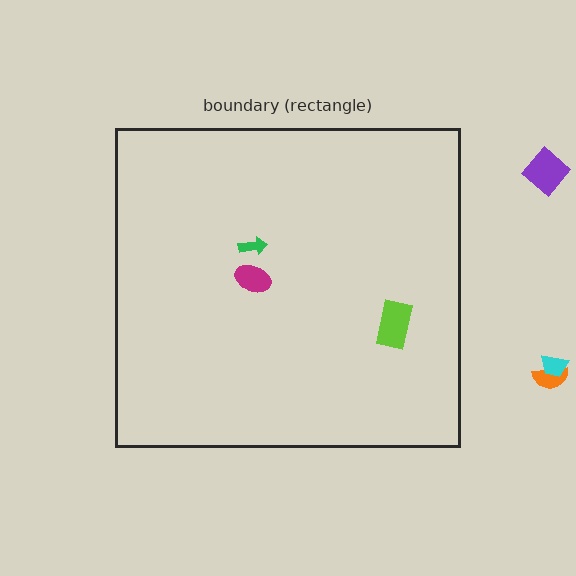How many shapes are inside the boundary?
3 inside, 3 outside.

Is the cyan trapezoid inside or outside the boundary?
Outside.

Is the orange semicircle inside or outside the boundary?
Outside.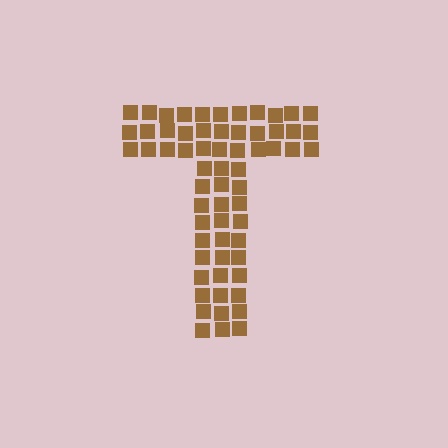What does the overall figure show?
The overall figure shows the letter T.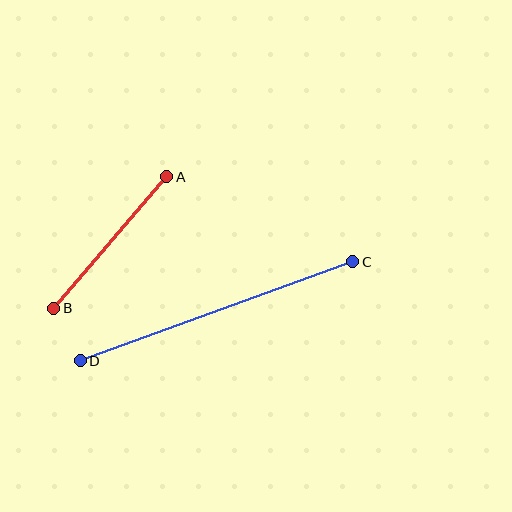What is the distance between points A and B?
The distance is approximately 173 pixels.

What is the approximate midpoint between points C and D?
The midpoint is at approximately (217, 311) pixels.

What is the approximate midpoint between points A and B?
The midpoint is at approximately (110, 242) pixels.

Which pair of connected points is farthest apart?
Points C and D are farthest apart.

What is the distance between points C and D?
The distance is approximately 290 pixels.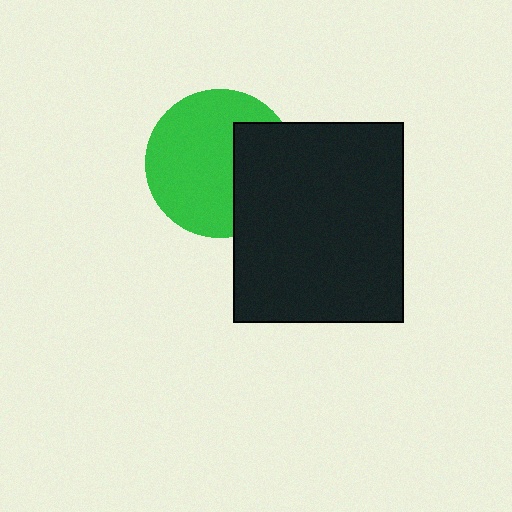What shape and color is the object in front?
The object in front is a black rectangle.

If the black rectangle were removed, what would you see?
You would see the complete green circle.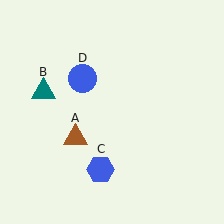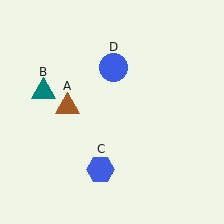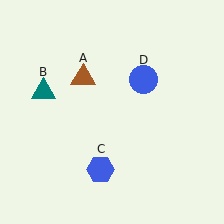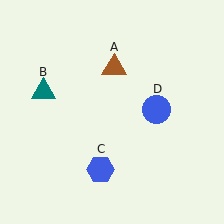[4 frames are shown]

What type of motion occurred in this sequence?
The brown triangle (object A), blue circle (object D) rotated clockwise around the center of the scene.